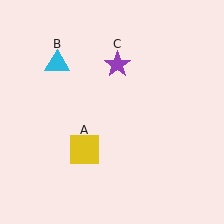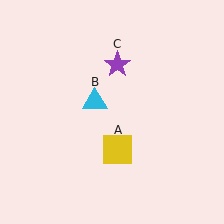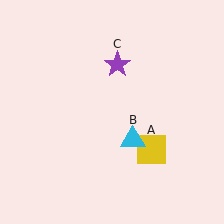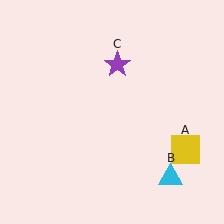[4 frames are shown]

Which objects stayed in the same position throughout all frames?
Purple star (object C) remained stationary.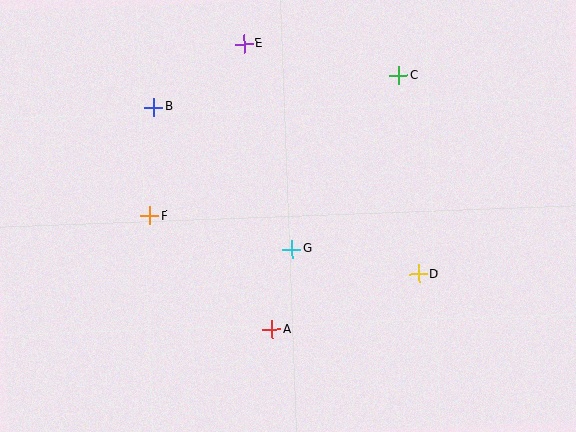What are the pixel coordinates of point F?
Point F is at (150, 216).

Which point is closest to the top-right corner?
Point C is closest to the top-right corner.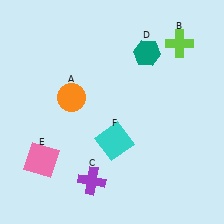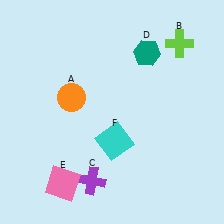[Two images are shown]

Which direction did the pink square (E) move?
The pink square (E) moved down.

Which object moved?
The pink square (E) moved down.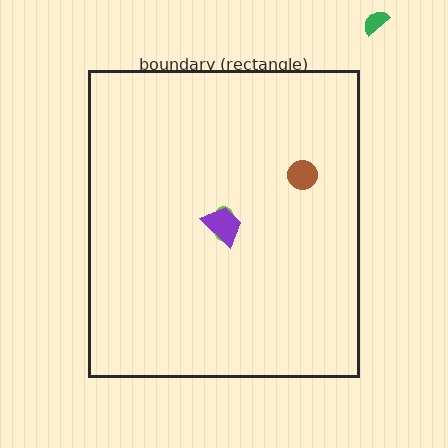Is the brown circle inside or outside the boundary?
Inside.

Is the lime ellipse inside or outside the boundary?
Inside.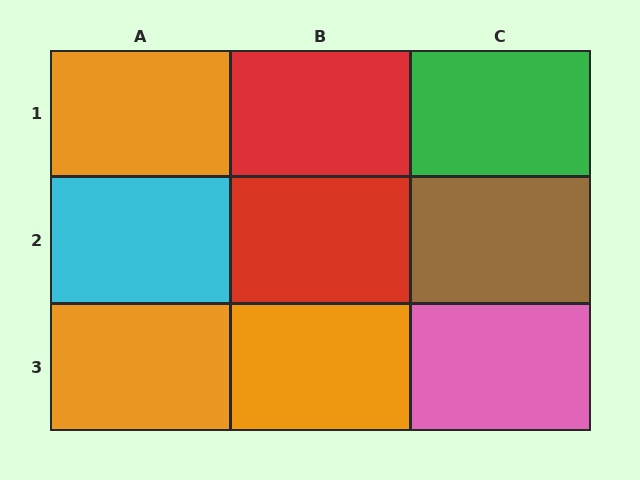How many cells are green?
1 cell is green.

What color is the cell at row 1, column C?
Green.